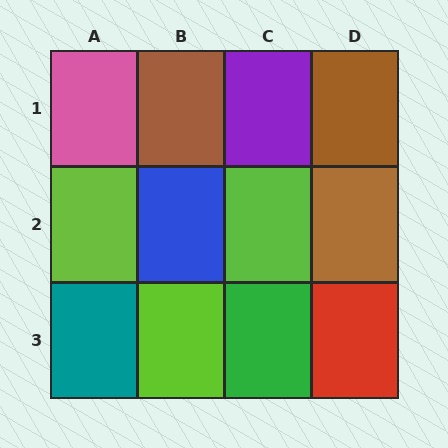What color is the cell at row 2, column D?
Brown.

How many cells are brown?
3 cells are brown.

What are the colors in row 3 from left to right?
Teal, lime, green, red.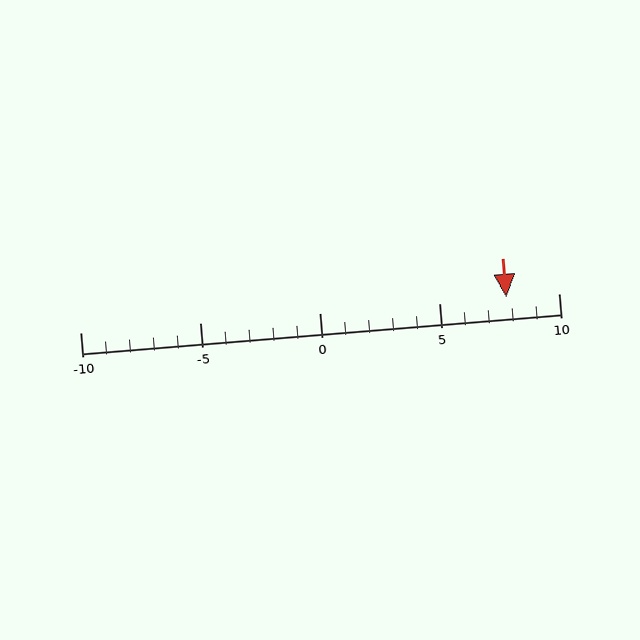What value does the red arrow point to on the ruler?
The red arrow points to approximately 8.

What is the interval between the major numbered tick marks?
The major tick marks are spaced 5 units apart.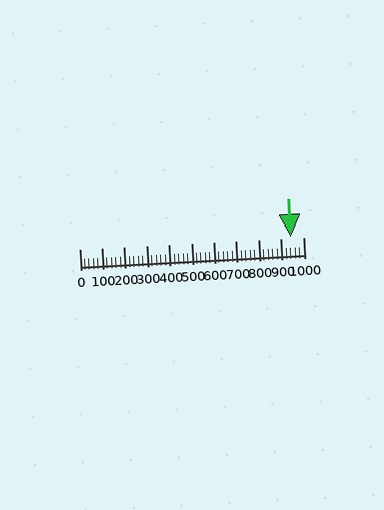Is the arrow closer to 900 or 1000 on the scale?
The arrow is closer to 900.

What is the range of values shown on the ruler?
The ruler shows values from 0 to 1000.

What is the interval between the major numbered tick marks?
The major tick marks are spaced 100 units apart.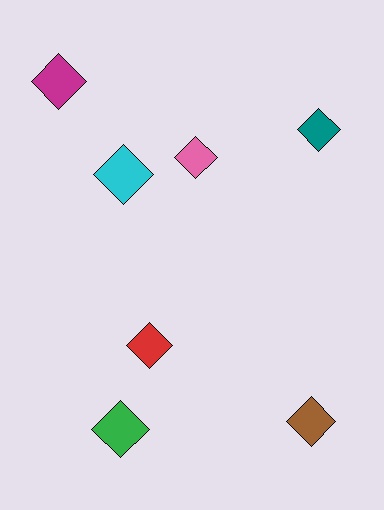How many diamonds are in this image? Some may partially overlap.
There are 7 diamonds.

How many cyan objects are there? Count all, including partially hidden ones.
There is 1 cyan object.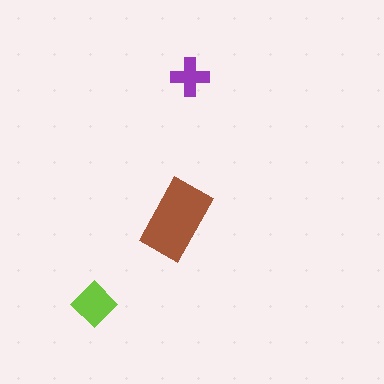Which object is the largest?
The brown rectangle.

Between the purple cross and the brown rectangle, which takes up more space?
The brown rectangle.